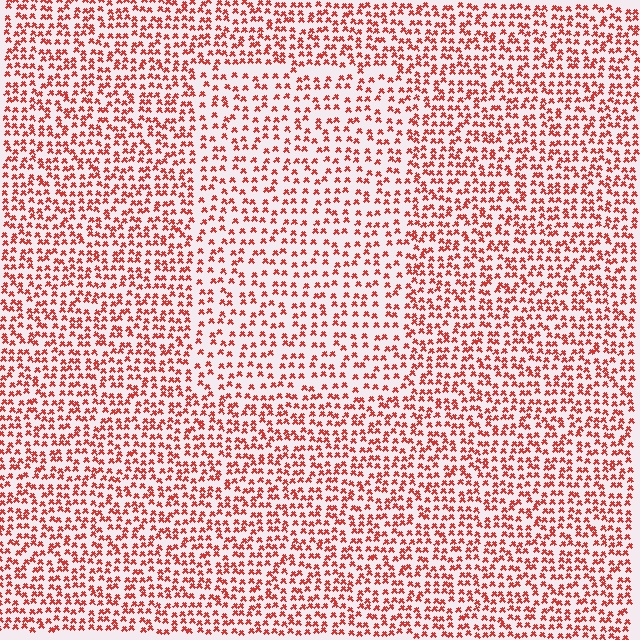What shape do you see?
I see a rectangle.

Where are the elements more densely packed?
The elements are more densely packed outside the rectangle boundary.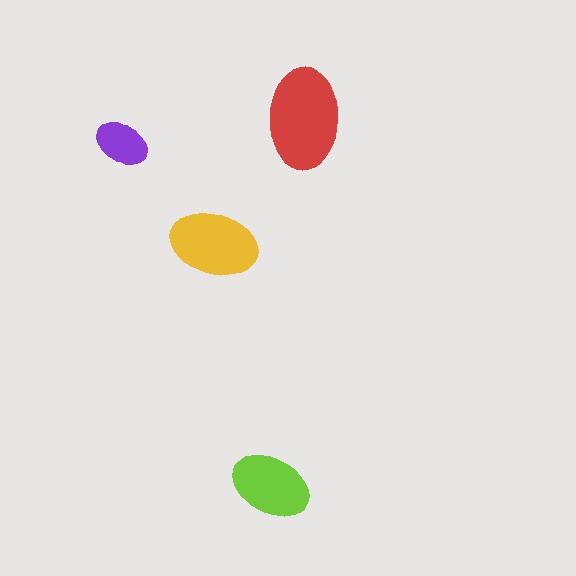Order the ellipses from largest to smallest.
the red one, the yellow one, the lime one, the purple one.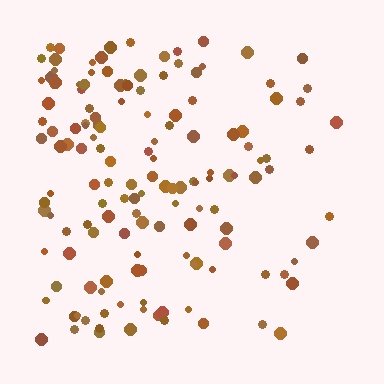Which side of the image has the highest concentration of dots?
The left.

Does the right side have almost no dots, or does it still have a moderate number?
Still a moderate number, just noticeably fewer than the left.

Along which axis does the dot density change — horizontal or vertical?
Horizontal.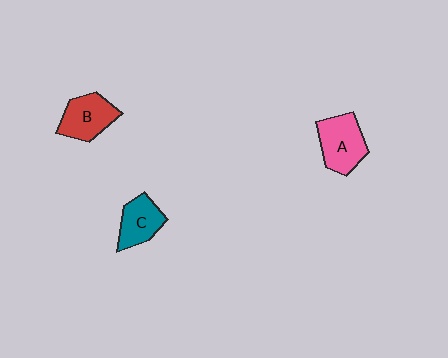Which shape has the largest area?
Shape A (pink).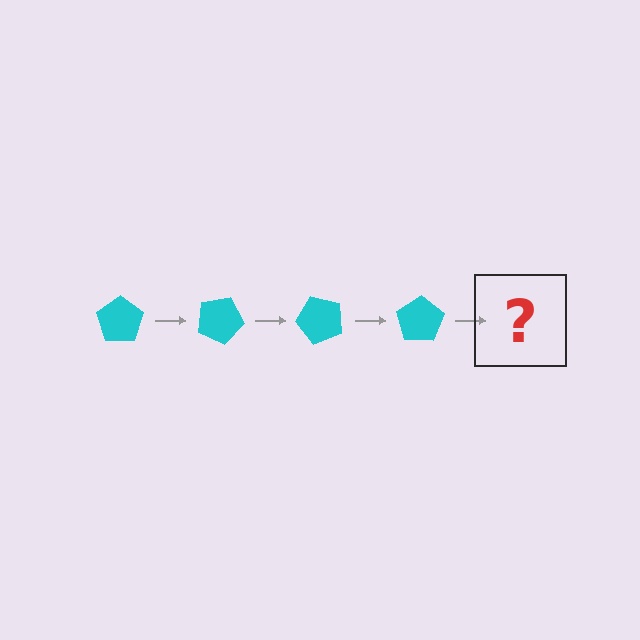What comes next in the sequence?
The next element should be a cyan pentagon rotated 100 degrees.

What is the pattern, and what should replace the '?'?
The pattern is that the pentagon rotates 25 degrees each step. The '?' should be a cyan pentagon rotated 100 degrees.